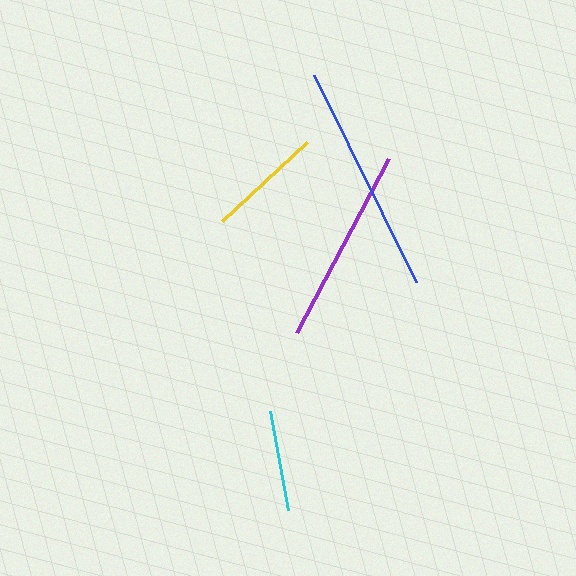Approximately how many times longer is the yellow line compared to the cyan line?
The yellow line is approximately 1.2 times the length of the cyan line.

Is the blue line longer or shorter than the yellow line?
The blue line is longer than the yellow line.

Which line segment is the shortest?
The cyan line is the shortest at approximately 101 pixels.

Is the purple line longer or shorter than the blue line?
The blue line is longer than the purple line.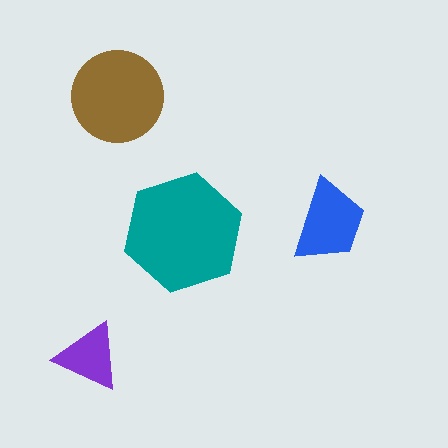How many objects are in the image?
There are 4 objects in the image.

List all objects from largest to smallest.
The teal hexagon, the brown circle, the blue trapezoid, the purple triangle.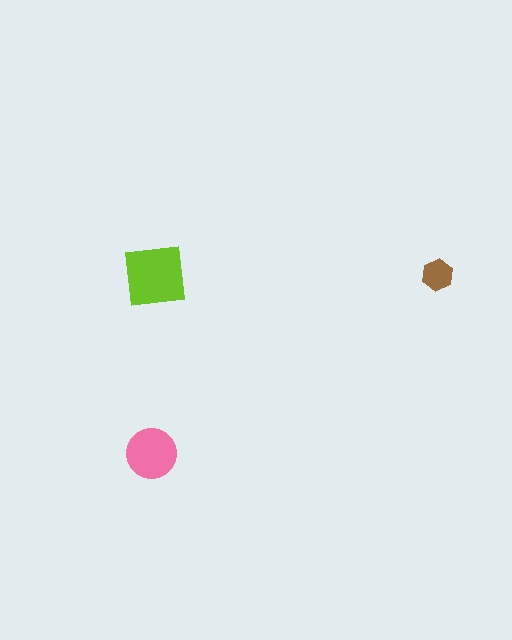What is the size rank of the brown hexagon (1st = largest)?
3rd.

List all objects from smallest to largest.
The brown hexagon, the pink circle, the lime square.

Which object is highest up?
The brown hexagon is topmost.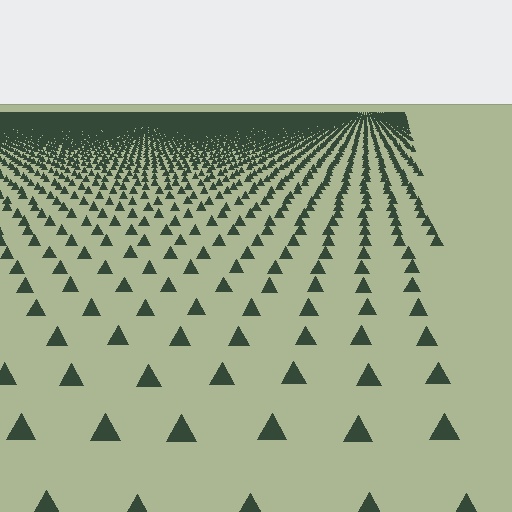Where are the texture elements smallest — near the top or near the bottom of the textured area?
Near the top.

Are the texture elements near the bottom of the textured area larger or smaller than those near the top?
Larger. Near the bottom, elements are closer to the viewer and appear at a bigger on-screen size.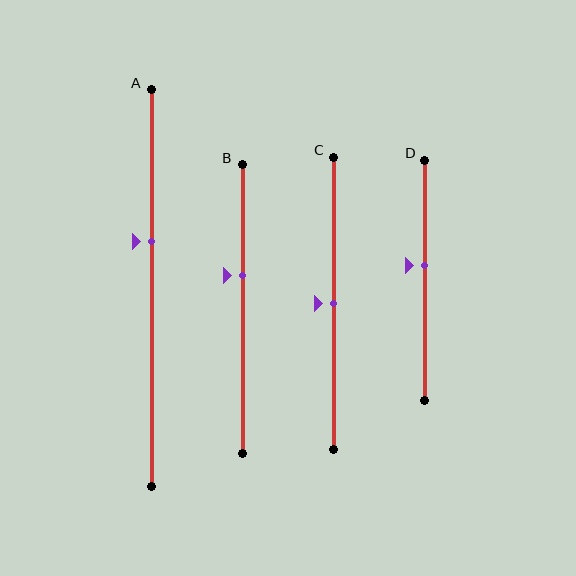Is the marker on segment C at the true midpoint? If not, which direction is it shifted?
Yes, the marker on segment C is at the true midpoint.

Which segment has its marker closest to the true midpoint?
Segment C has its marker closest to the true midpoint.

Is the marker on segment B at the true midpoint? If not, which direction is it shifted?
No, the marker on segment B is shifted upward by about 12% of the segment length.